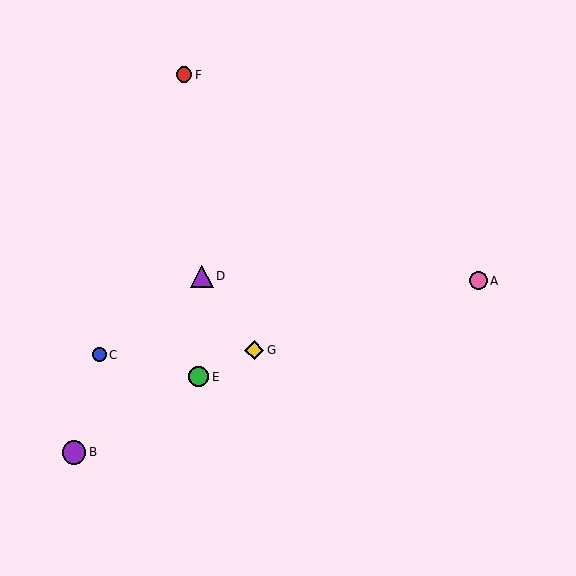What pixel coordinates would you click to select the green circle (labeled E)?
Click at (198, 377) to select the green circle E.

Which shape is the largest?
The purple circle (labeled B) is the largest.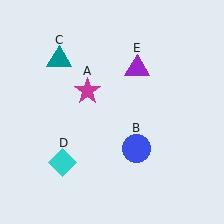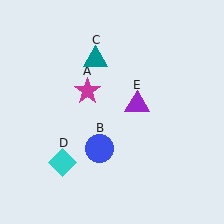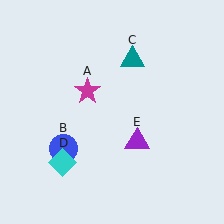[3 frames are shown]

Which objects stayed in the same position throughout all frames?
Magenta star (object A) and cyan diamond (object D) remained stationary.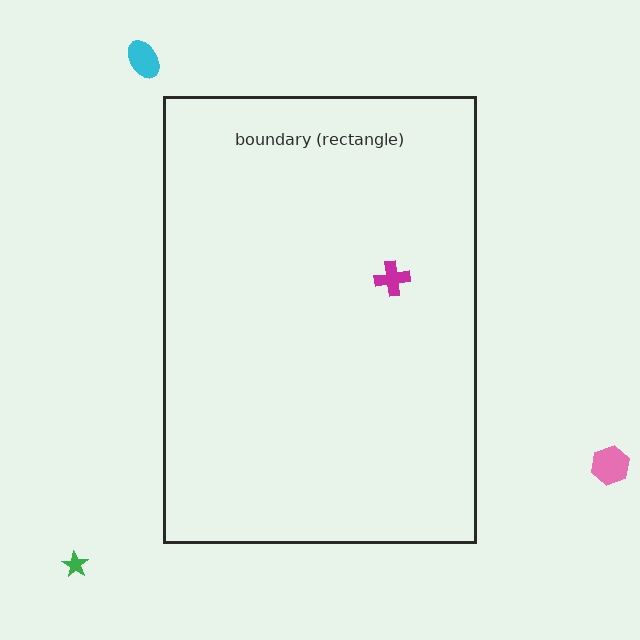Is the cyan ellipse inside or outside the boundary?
Outside.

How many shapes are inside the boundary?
1 inside, 3 outside.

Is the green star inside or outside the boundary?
Outside.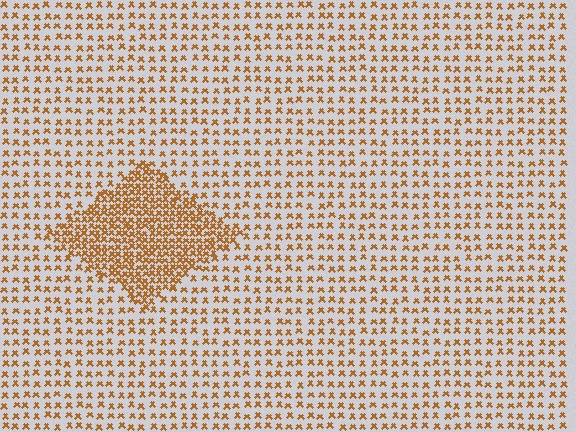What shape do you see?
I see a diamond.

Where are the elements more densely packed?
The elements are more densely packed inside the diamond boundary.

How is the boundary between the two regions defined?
The boundary is defined by a change in element density (approximately 2.4x ratio). All elements are the same color, size, and shape.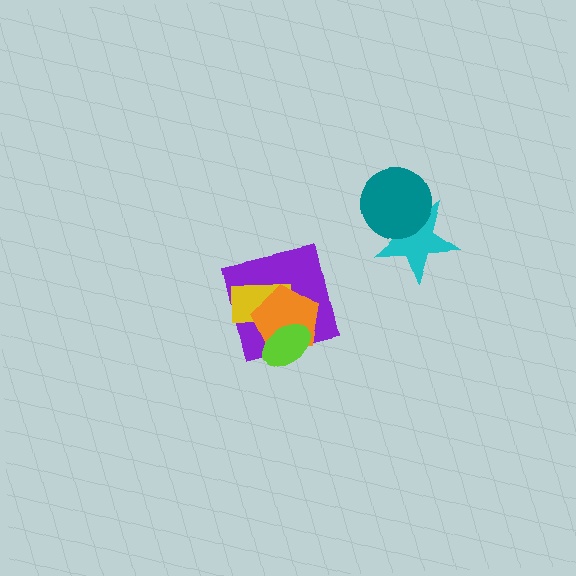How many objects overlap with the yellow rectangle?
3 objects overlap with the yellow rectangle.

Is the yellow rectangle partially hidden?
Yes, it is partially covered by another shape.